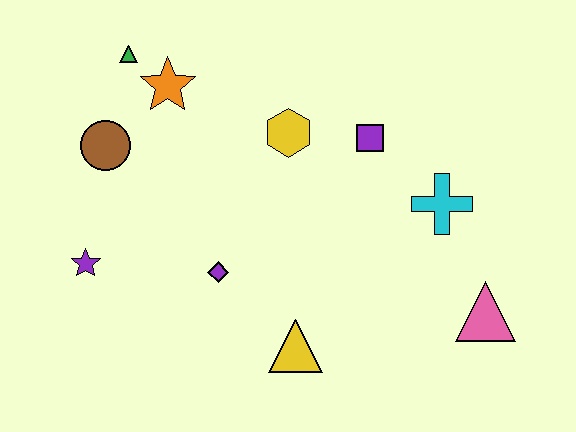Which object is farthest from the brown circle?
The pink triangle is farthest from the brown circle.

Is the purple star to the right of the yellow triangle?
No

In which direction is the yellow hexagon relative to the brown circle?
The yellow hexagon is to the right of the brown circle.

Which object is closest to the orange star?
The green triangle is closest to the orange star.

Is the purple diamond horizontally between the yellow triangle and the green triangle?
Yes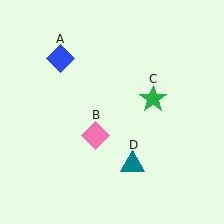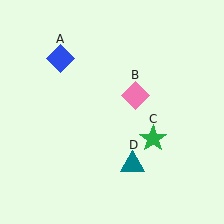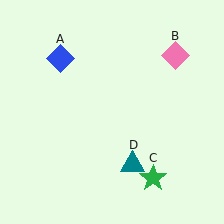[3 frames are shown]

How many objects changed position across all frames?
2 objects changed position: pink diamond (object B), green star (object C).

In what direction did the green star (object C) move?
The green star (object C) moved down.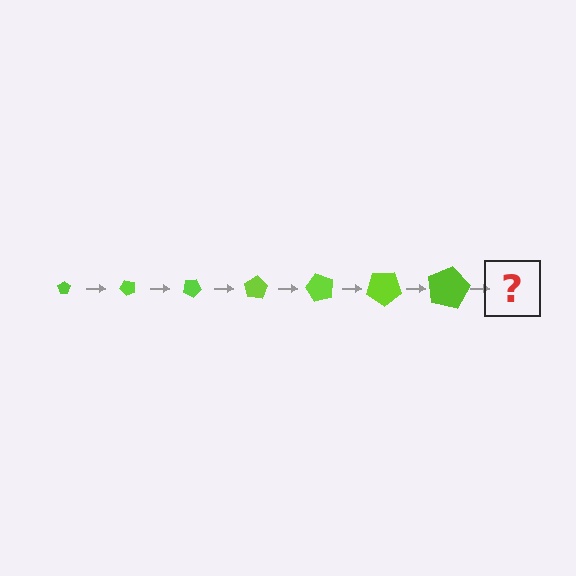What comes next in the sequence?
The next element should be a pentagon, larger than the previous one and rotated 350 degrees from the start.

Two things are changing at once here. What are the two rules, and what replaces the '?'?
The two rules are that the pentagon grows larger each step and it rotates 50 degrees each step. The '?' should be a pentagon, larger than the previous one and rotated 350 degrees from the start.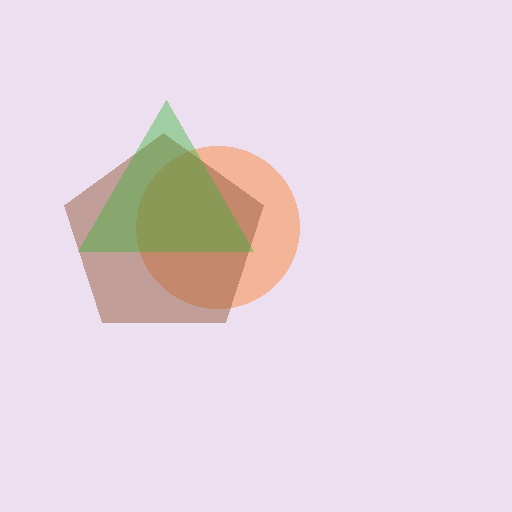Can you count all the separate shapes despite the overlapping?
Yes, there are 3 separate shapes.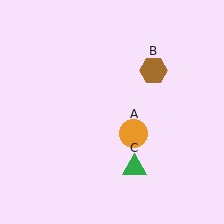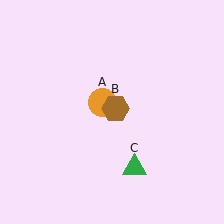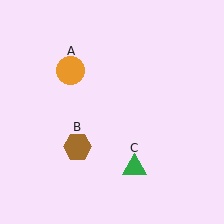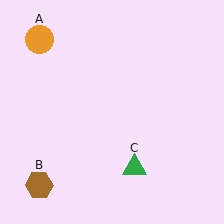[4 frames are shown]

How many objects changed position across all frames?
2 objects changed position: orange circle (object A), brown hexagon (object B).